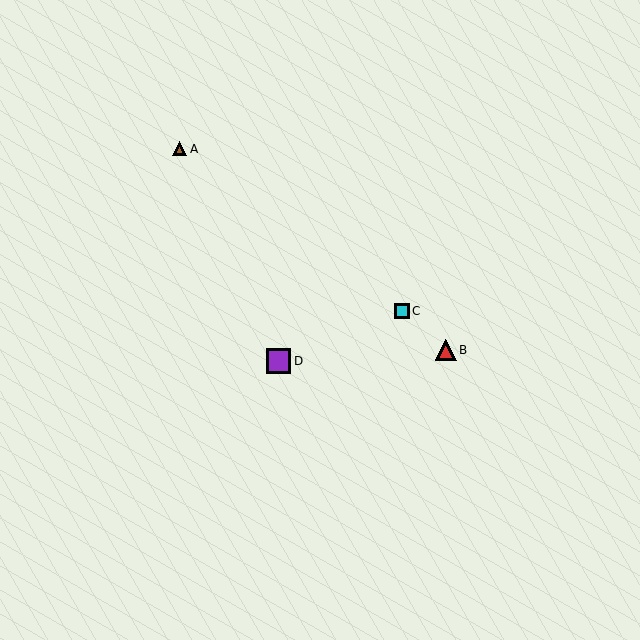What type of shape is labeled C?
Shape C is a cyan square.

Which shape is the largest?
The purple square (labeled D) is the largest.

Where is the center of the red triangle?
The center of the red triangle is at (446, 350).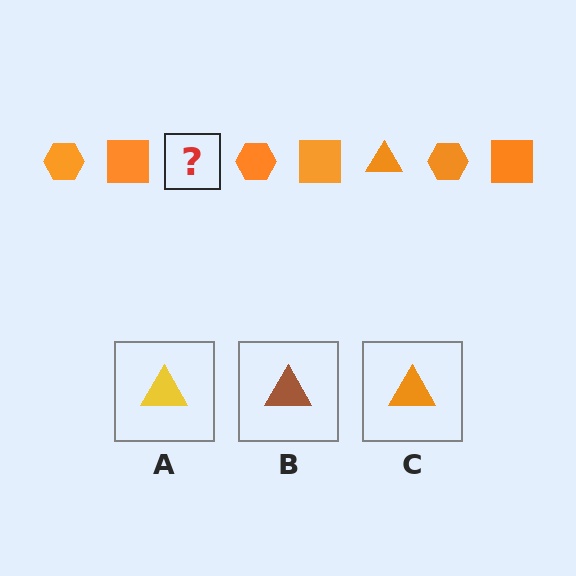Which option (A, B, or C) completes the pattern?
C.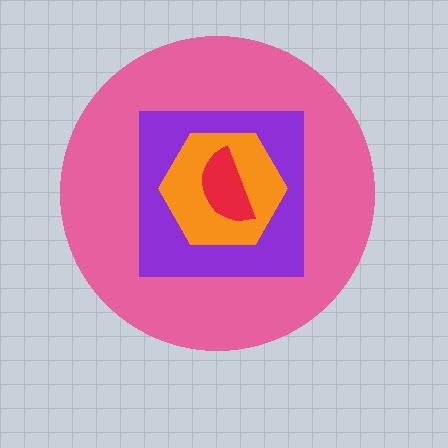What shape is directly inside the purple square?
The orange hexagon.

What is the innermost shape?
The red semicircle.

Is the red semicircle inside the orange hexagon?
Yes.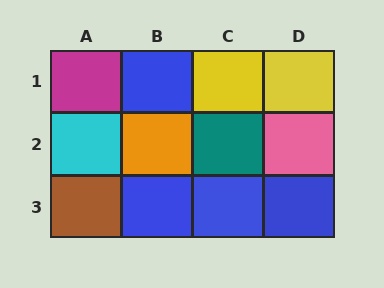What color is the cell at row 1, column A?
Magenta.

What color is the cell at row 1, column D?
Yellow.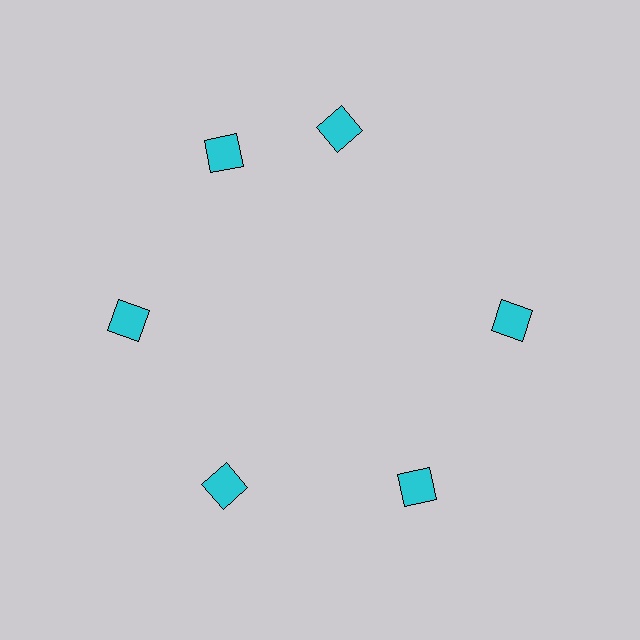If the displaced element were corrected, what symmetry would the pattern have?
It would have 6-fold rotational symmetry — the pattern would map onto itself every 60 degrees.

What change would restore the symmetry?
The symmetry would be restored by rotating it back into even spacing with its neighbors so that all 6 diamonds sit at equal angles and equal distance from the center.